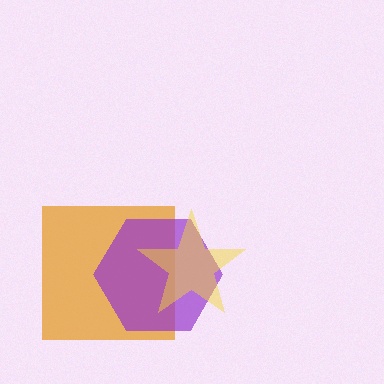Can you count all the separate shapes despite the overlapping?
Yes, there are 3 separate shapes.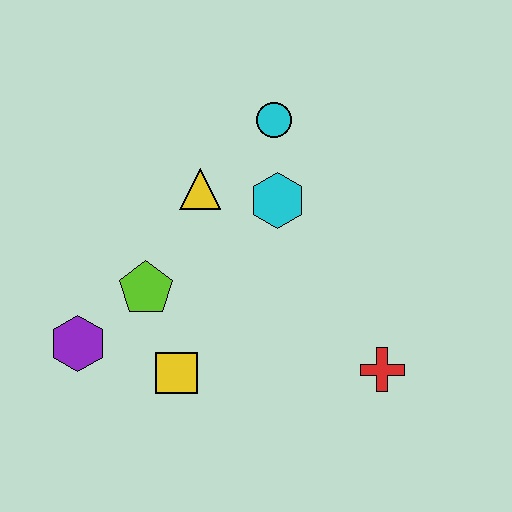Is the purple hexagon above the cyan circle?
No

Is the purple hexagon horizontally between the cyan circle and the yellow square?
No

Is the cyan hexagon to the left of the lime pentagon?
No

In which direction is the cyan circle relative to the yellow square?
The cyan circle is above the yellow square.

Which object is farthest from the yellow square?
The cyan circle is farthest from the yellow square.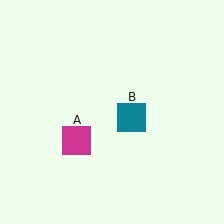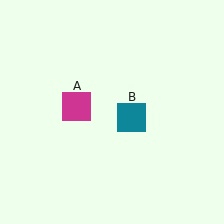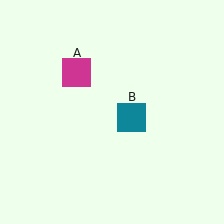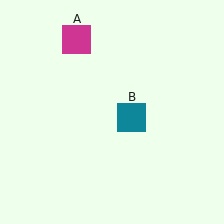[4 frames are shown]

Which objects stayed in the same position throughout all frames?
Teal square (object B) remained stationary.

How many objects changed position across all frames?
1 object changed position: magenta square (object A).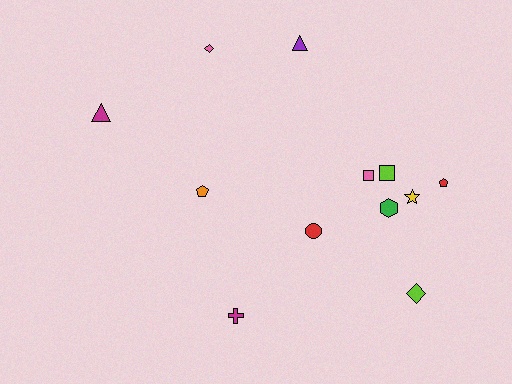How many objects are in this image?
There are 12 objects.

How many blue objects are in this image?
There are no blue objects.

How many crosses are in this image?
There is 1 cross.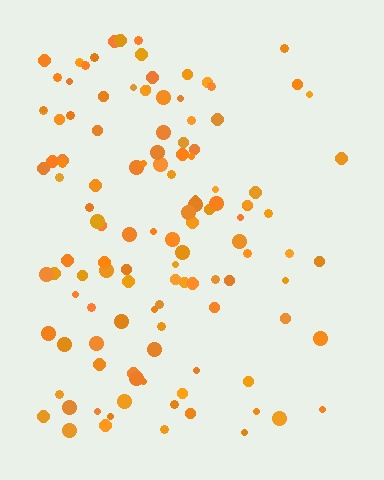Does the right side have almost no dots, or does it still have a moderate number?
Still a moderate number, just noticeably fewer than the left.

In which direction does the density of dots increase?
From right to left, with the left side densest.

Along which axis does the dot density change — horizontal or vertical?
Horizontal.